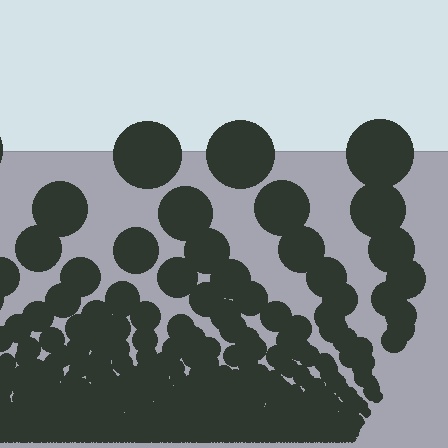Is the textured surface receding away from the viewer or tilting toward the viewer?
The surface appears to tilt toward the viewer. Texture elements get larger and sparser toward the top.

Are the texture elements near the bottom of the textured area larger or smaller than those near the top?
Smaller. The gradient is inverted — elements near the bottom are smaller and denser.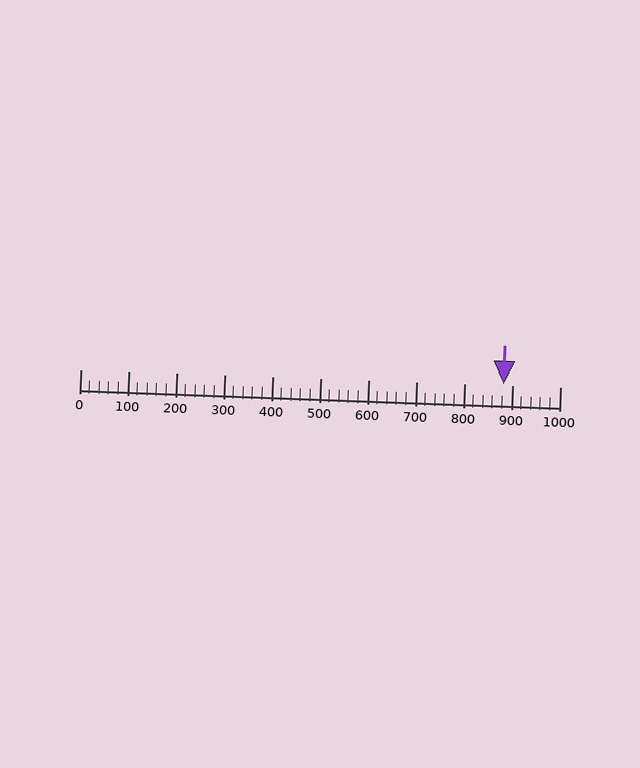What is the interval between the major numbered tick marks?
The major tick marks are spaced 100 units apart.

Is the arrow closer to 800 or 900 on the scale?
The arrow is closer to 900.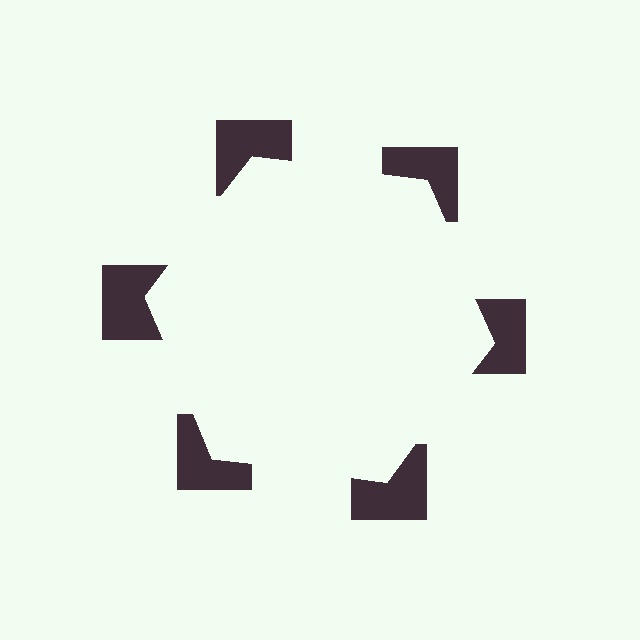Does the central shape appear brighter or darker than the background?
It typically appears slightly brighter than the background, even though no actual brightness change is drawn.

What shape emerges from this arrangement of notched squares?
An illusory hexagon — its edges are inferred from the aligned wedge cuts in the notched squares, not physically drawn.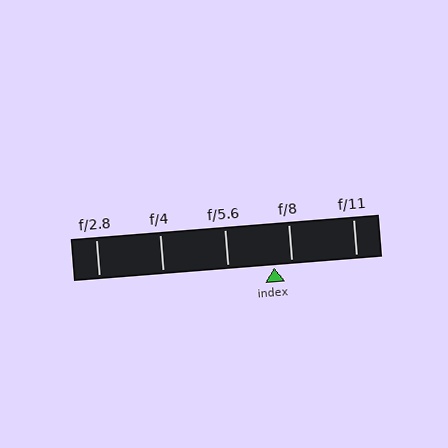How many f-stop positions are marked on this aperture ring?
There are 5 f-stop positions marked.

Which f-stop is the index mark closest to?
The index mark is closest to f/8.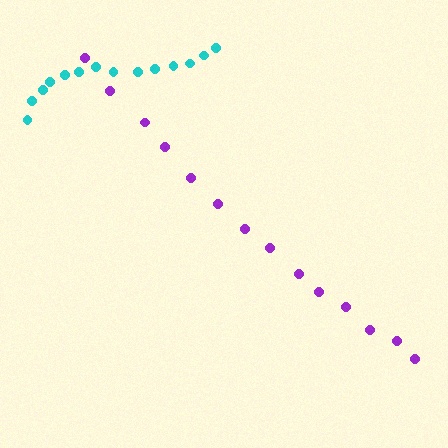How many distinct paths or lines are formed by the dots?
There are 2 distinct paths.